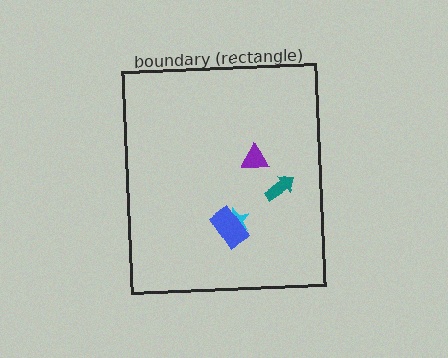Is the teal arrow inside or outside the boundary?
Inside.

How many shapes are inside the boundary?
4 inside, 0 outside.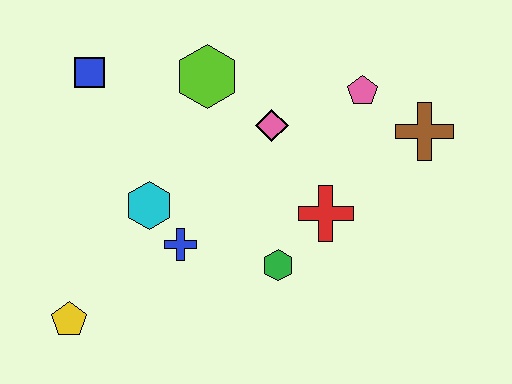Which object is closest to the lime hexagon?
The pink diamond is closest to the lime hexagon.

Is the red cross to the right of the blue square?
Yes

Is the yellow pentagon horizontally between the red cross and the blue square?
No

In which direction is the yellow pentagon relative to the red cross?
The yellow pentagon is to the left of the red cross.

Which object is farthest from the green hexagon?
The blue square is farthest from the green hexagon.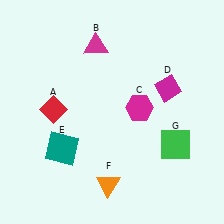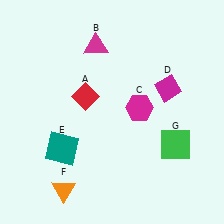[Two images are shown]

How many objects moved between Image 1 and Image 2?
2 objects moved between the two images.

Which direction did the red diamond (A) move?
The red diamond (A) moved right.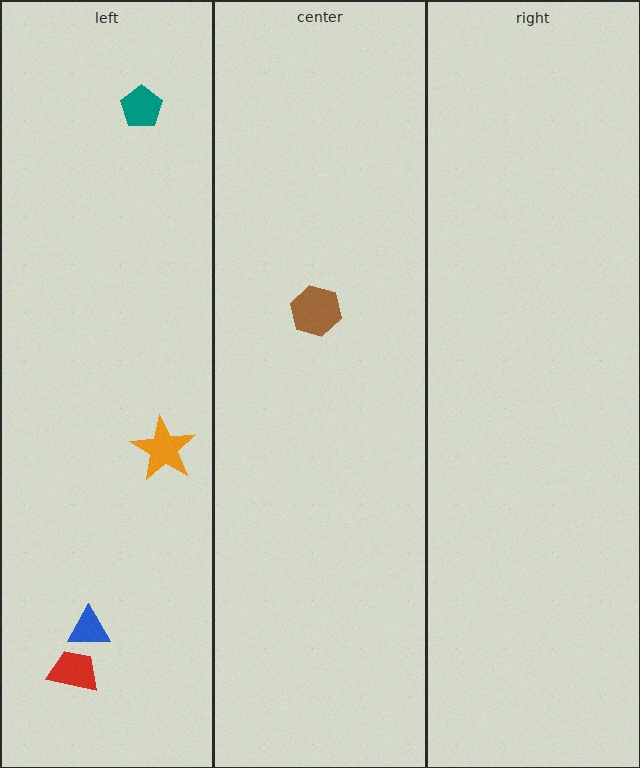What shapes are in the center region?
The brown hexagon.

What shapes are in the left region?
The blue triangle, the red trapezoid, the orange star, the teal pentagon.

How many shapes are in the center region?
1.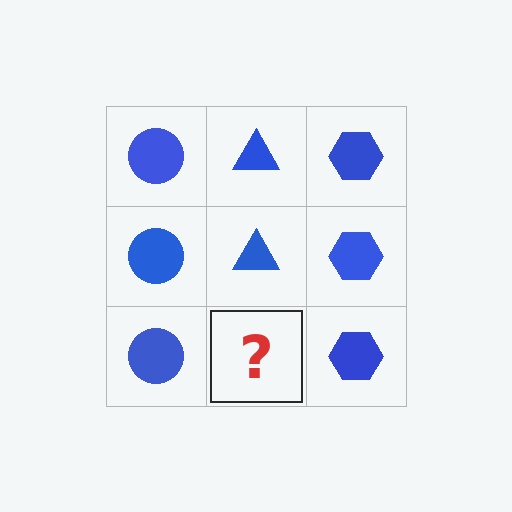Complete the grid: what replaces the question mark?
The question mark should be replaced with a blue triangle.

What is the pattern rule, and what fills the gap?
The rule is that each column has a consistent shape. The gap should be filled with a blue triangle.